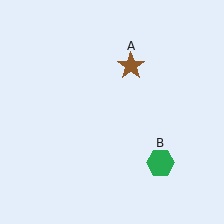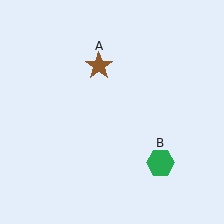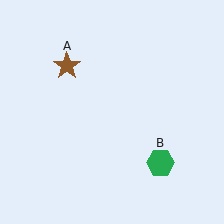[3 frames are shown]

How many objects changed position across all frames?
1 object changed position: brown star (object A).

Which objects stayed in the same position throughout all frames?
Green hexagon (object B) remained stationary.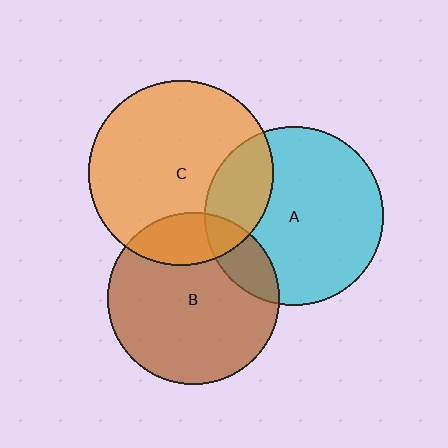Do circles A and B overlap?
Yes.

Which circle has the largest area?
Circle C (orange).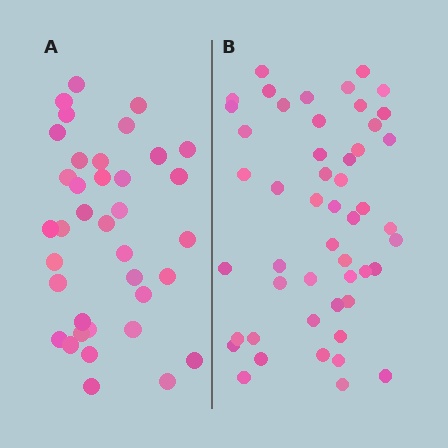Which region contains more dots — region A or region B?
Region B (the right region) has more dots.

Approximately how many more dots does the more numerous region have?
Region B has approximately 15 more dots than region A.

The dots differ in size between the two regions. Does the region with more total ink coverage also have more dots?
No. Region A has more total ink coverage because its dots are larger, but region B actually contains more individual dots. Total area can be misleading — the number of items is what matters here.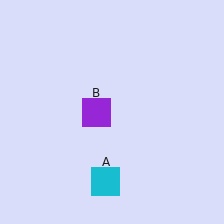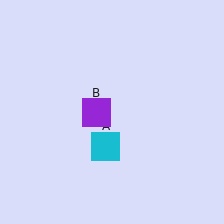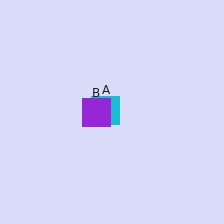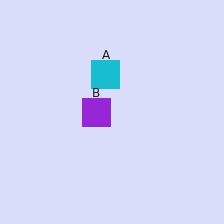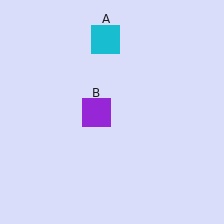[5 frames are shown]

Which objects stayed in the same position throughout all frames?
Purple square (object B) remained stationary.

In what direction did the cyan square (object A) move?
The cyan square (object A) moved up.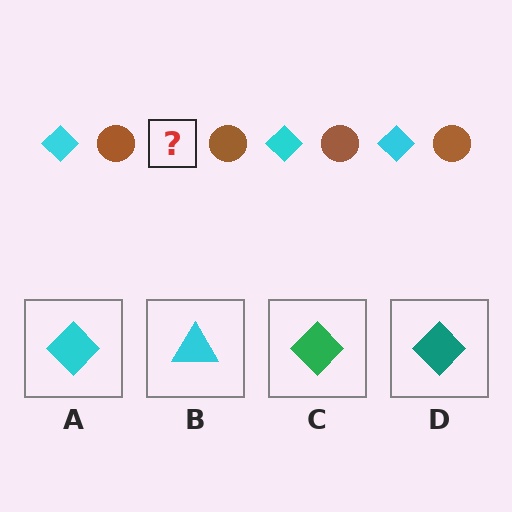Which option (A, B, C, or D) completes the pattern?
A.